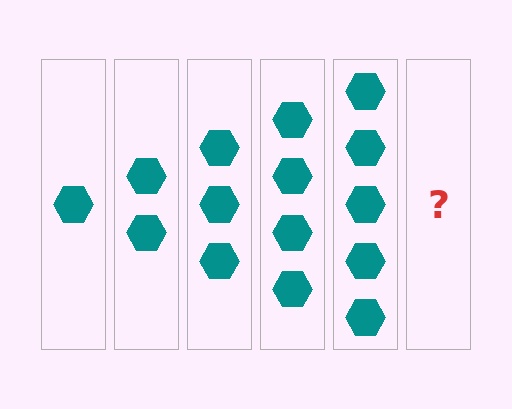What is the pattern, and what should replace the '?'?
The pattern is that each step adds one more hexagon. The '?' should be 6 hexagons.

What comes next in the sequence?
The next element should be 6 hexagons.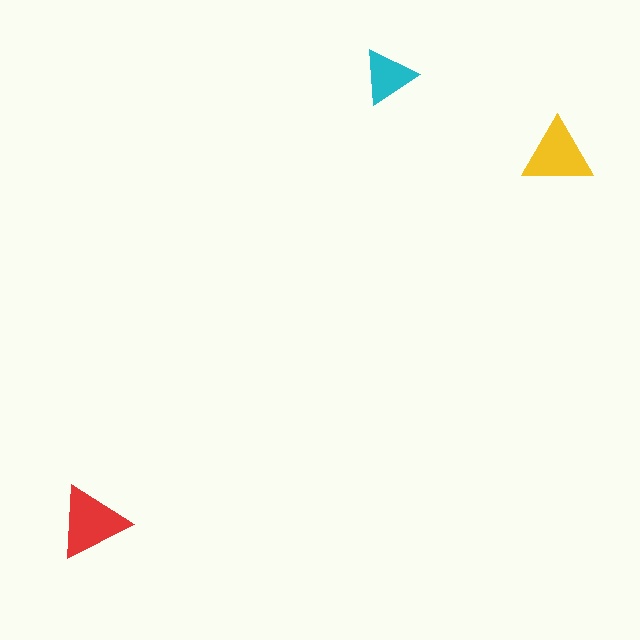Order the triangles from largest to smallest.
the red one, the yellow one, the cyan one.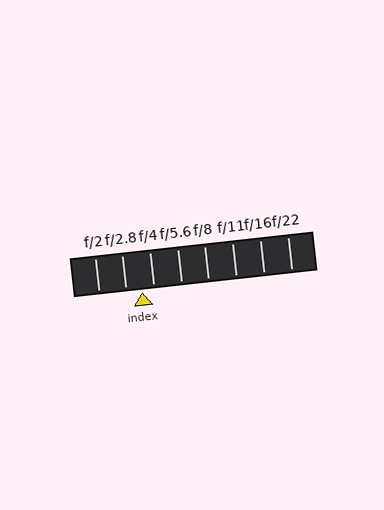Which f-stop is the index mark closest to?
The index mark is closest to f/4.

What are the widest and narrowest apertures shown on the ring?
The widest aperture shown is f/2 and the narrowest is f/22.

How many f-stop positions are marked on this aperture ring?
There are 8 f-stop positions marked.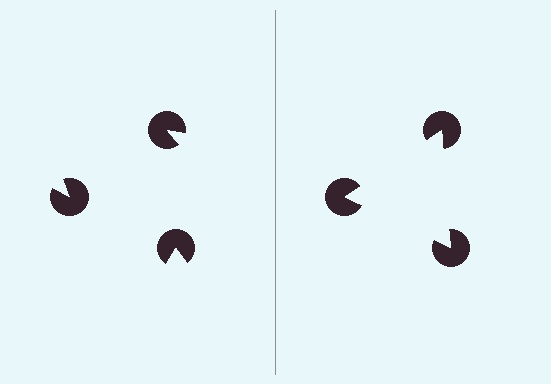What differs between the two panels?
The pac-man discs are positioned identically on both sides; only the wedge orientations differ. On the right they align to a triangle; on the left they are misaligned.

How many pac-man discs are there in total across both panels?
6 — 3 on each side.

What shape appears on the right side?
An illusory triangle.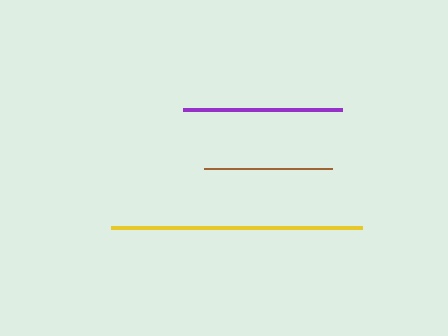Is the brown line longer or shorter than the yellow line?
The yellow line is longer than the brown line.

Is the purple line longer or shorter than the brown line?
The purple line is longer than the brown line.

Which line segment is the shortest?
The brown line is the shortest at approximately 128 pixels.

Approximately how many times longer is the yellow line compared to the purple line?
The yellow line is approximately 1.6 times the length of the purple line.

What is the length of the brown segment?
The brown segment is approximately 128 pixels long.